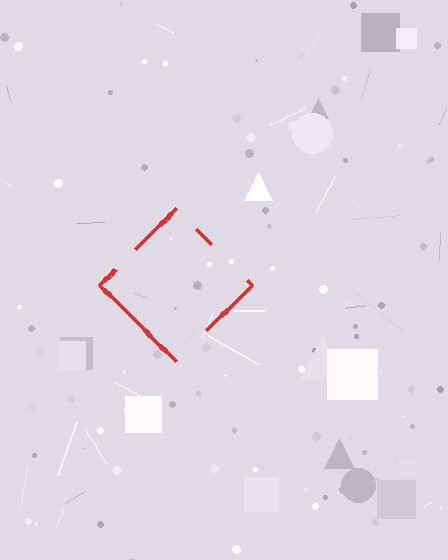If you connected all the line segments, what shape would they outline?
They would outline a diamond.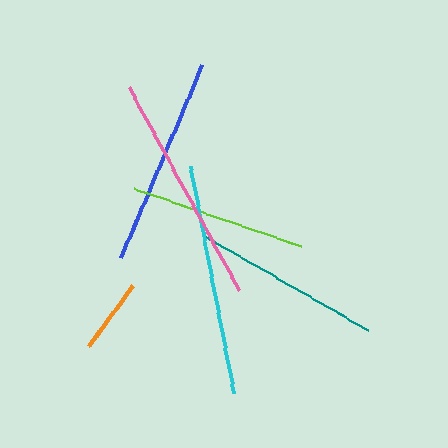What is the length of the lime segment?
The lime segment is approximately 177 pixels long.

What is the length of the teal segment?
The teal segment is approximately 192 pixels long.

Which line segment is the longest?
The cyan line is the longest at approximately 232 pixels.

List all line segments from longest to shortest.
From longest to shortest: cyan, pink, blue, teal, lime, orange.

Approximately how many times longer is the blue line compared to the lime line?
The blue line is approximately 1.2 times the length of the lime line.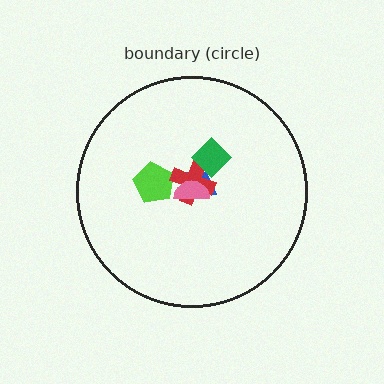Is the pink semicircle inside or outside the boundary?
Inside.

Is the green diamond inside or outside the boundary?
Inside.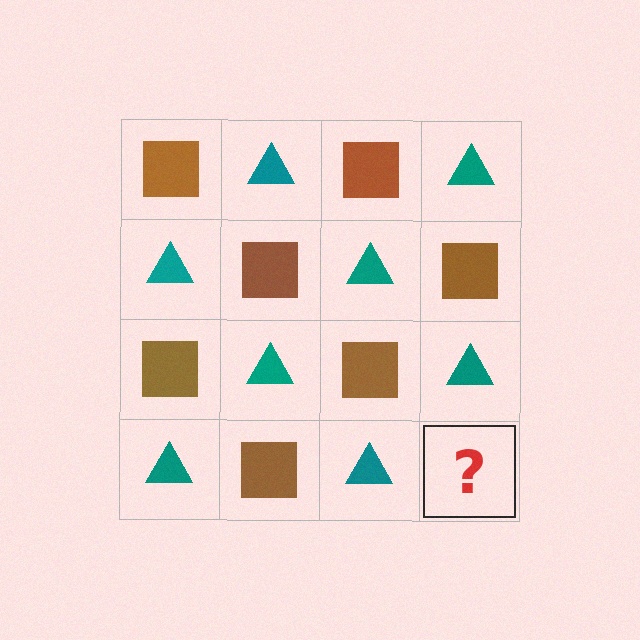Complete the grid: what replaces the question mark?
The question mark should be replaced with a brown square.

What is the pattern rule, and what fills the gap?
The rule is that it alternates brown square and teal triangle in a checkerboard pattern. The gap should be filled with a brown square.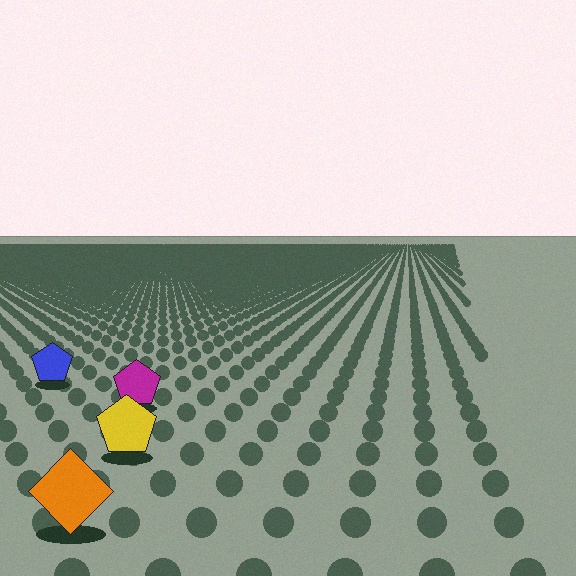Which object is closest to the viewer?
The orange diamond is closest. The texture marks near it are larger and more spread out.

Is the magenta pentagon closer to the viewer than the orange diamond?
No. The orange diamond is closer — you can tell from the texture gradient: the ground texture is coarser near it.